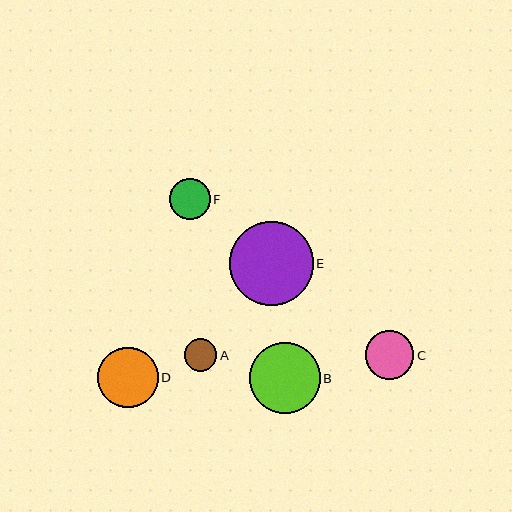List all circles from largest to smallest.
From largest to smallest: E, B, D, C, F, A.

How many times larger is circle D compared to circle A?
Circle D is approximately 1.9 times the size of circle A.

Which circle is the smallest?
Circle A is the smallest with a size of approximately 32 pixels.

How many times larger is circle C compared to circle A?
Circle C is approximately 1.5 times the size of circle A.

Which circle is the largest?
Circle E is the largest with a size of approximately 84 pixels.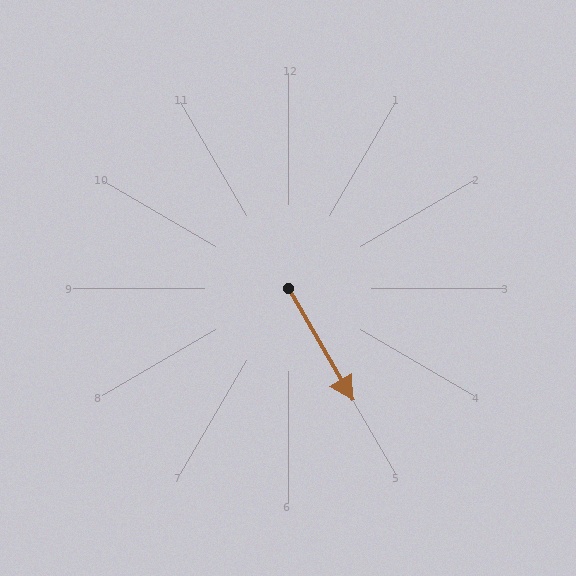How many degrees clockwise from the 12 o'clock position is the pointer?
Approximately 150 degrees.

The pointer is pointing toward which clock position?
Roughly 5 o'clock.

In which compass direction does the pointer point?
Southeast.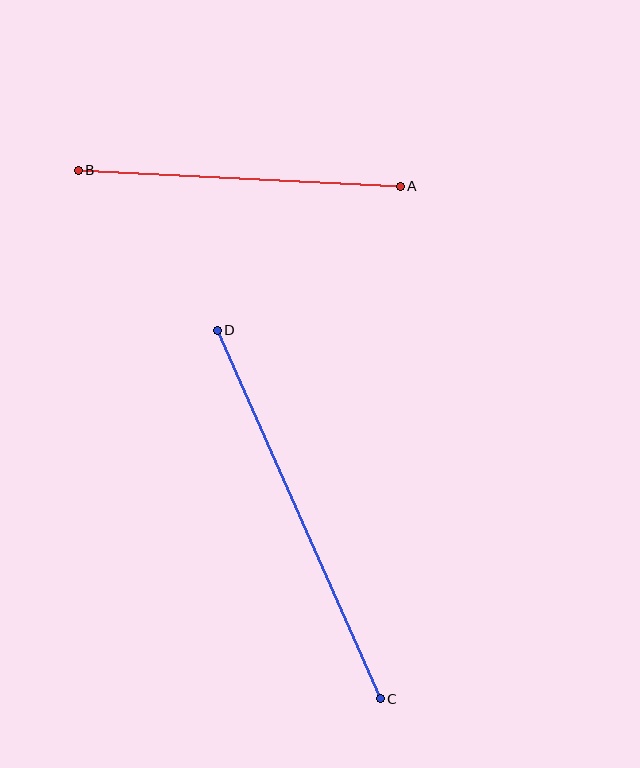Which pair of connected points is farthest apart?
Points C and D are farthest apart.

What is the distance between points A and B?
The distance is approximately 322 pixels.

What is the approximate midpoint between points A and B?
The midpoint is at approximately (239, 178) pixels.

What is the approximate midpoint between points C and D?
The midpoint is at approximately (299, 515) pixels.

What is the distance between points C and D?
The distance is approximately 403 pixels.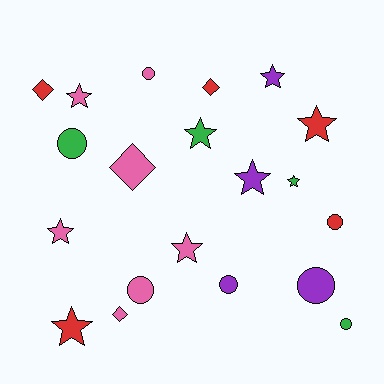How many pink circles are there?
There are 2 pink circles.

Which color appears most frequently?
Pink, with 7 objects.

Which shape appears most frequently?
Star, with 9 objects.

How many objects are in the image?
There are 20 objects.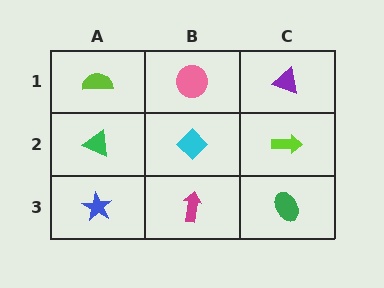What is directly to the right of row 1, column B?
A purple triangle.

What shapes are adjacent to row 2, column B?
A pink circle (row 1, column B), a magenta arrow (row 3, column B), a green triangle (row 2, column A), a lime arrow (row 2, column C).